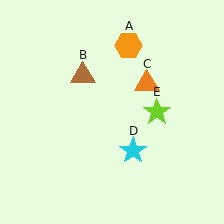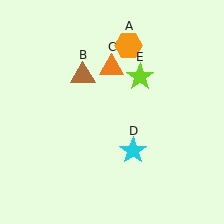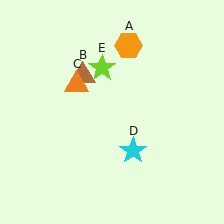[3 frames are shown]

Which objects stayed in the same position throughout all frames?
Orange hexagon (object A) and brown triangle (object B) and cyan star (object D) remained stationary.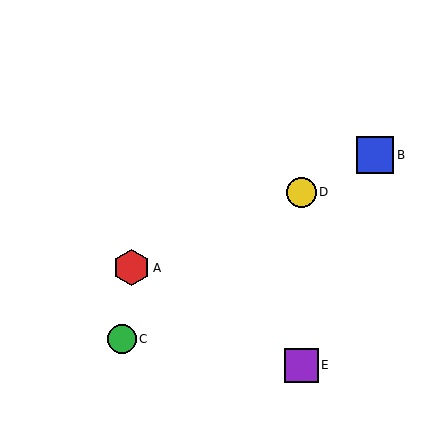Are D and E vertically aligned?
Yes, both are at x≈302.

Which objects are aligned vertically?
Objects D, E are aligned vertically.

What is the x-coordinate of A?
Object A is at x≈131.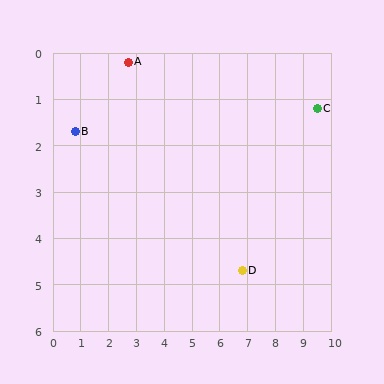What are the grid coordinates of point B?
Point B is at approximately (0.8, 1.7).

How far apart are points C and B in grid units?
Points C and B are about 8.7 grid units apart.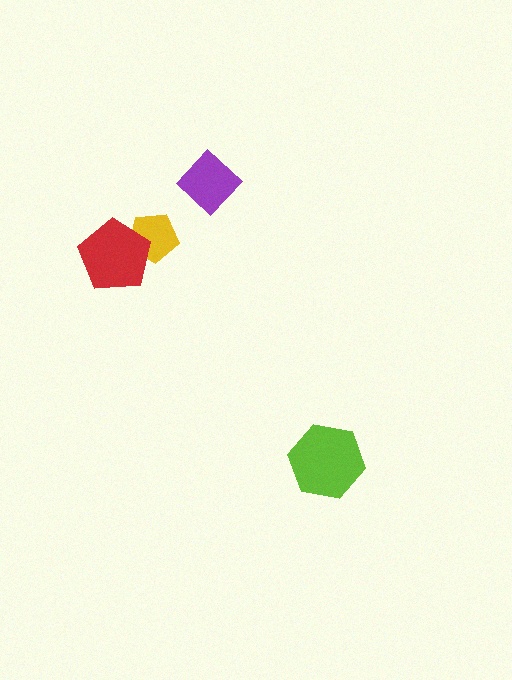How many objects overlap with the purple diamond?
0 objects overlap with the purple diamond.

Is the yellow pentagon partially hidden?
Yes, it is partially covered by another shape.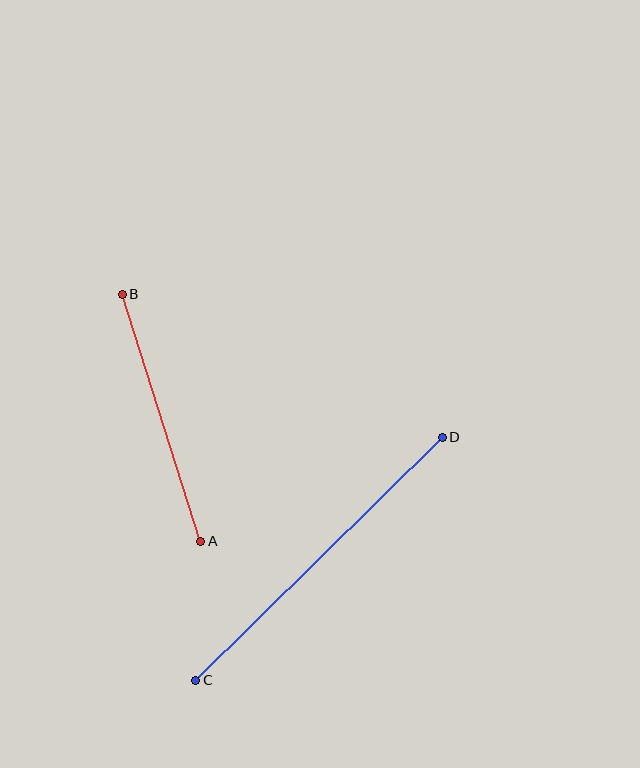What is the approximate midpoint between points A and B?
The midpoint is at approximately (162, 418) pixels.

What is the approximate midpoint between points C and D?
The midpoint is at approximately (319, 559) pixels.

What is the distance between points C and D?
The distance is approximately 346 pixels.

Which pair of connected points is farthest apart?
Points C and D are farthest apart.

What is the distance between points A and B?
The distance is approximately 259 pixels.